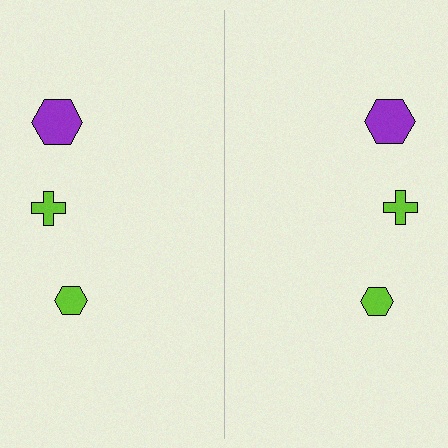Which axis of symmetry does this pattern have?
The pattern has a vertical axis of symmetry running through the center of the image.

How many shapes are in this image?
There are 6 shapes in this image.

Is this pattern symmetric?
Yes, this pattern has bilateral (reflection) symmetry.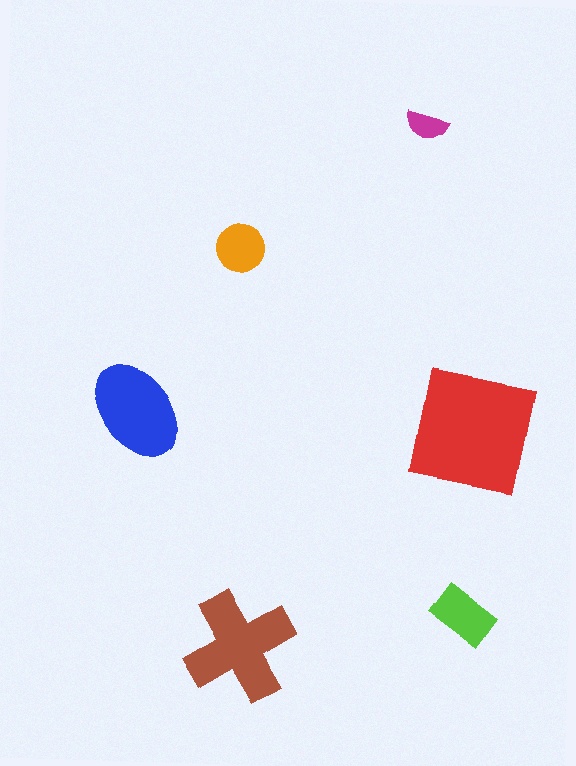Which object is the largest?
The red square.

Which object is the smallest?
The magenta semicircle.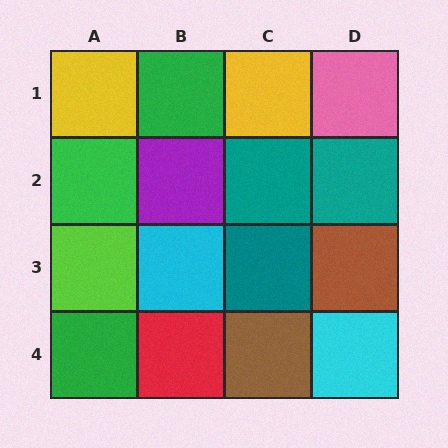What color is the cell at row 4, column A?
Green.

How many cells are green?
3 cells are green.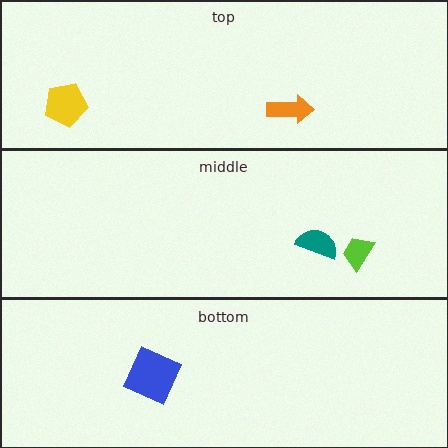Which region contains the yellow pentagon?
The top region.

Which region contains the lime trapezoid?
The middle region.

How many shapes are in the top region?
2.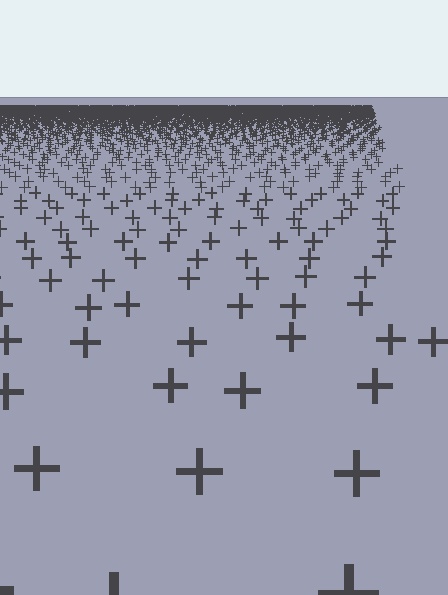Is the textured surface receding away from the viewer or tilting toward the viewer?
The surface is receding away from the viewer. Texture elements get smaller and denser toward the top.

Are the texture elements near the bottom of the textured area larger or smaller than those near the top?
Larger. Near the bottom, elements are closer to the viewer and appear at a bigger on-screen size.